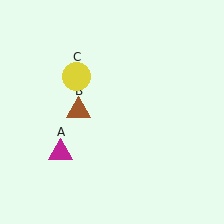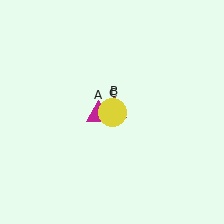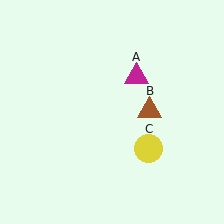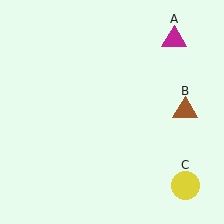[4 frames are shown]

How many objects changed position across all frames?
3 objects changed position: magenta triangle (object A), brown triangle (object B), yellow circle (object C).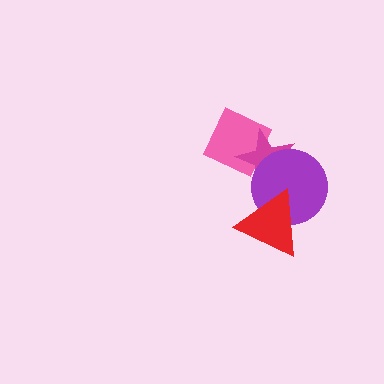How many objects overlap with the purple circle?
2 objects overlap with the purple circle.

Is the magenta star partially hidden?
Yes, it is partially covered by another shape.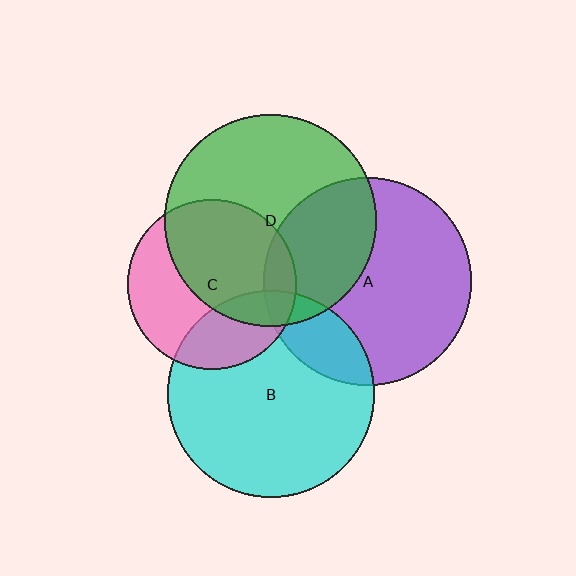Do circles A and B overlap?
Yes.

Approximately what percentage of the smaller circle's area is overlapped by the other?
Approximately 15%.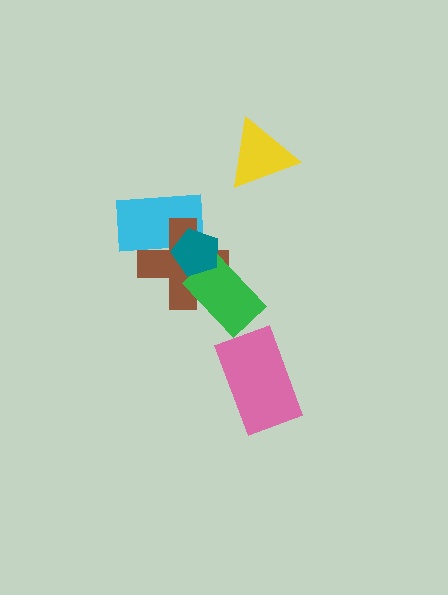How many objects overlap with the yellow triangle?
0 objects overlap with the yellow triangle.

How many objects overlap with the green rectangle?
2 objects overlap with the green rectangle.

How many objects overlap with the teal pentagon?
3 objects overlap with the teal pentagon.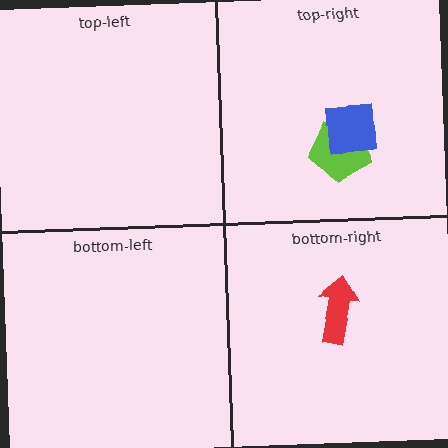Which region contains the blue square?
The top-right region.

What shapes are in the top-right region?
The lime pentagon, the blue square.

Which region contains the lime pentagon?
The top-right region.